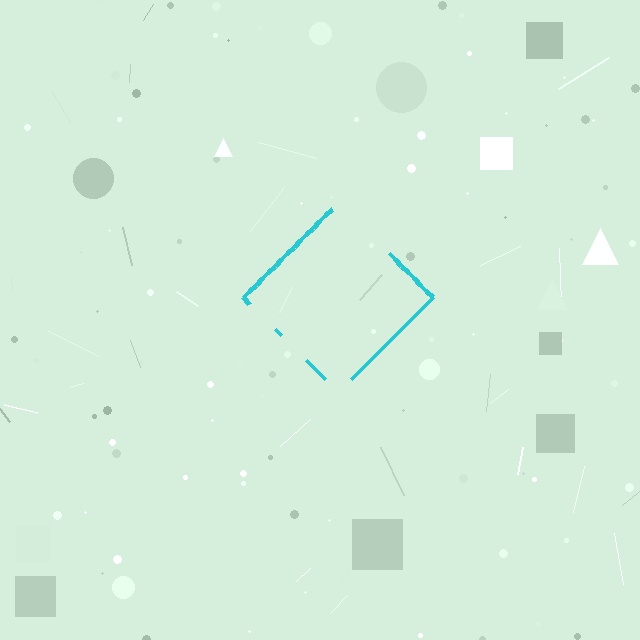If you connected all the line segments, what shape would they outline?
They would outline a diamond.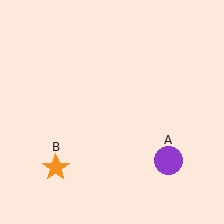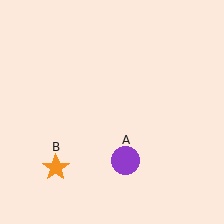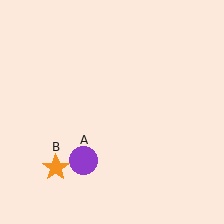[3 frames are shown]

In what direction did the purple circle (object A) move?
The purple circle (object A) moved left.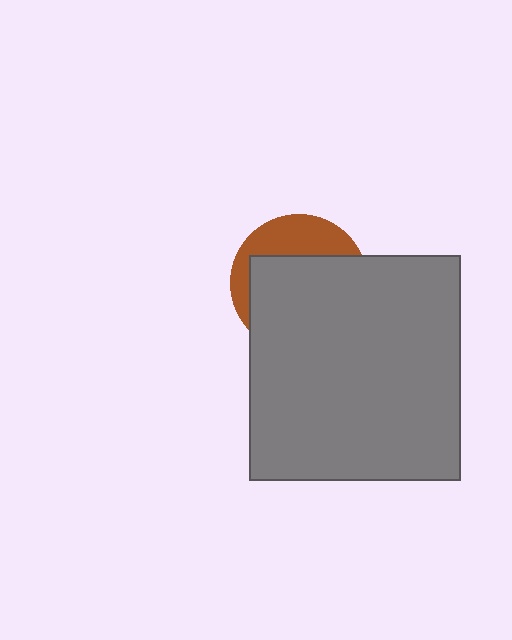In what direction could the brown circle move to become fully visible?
The brown circle could move up. That would shift it out from behind the gray rectangle entirely.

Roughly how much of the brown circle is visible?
A small part of it is visible (roughly 33%).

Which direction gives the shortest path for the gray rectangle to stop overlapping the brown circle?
Moving down gives the shortest separation.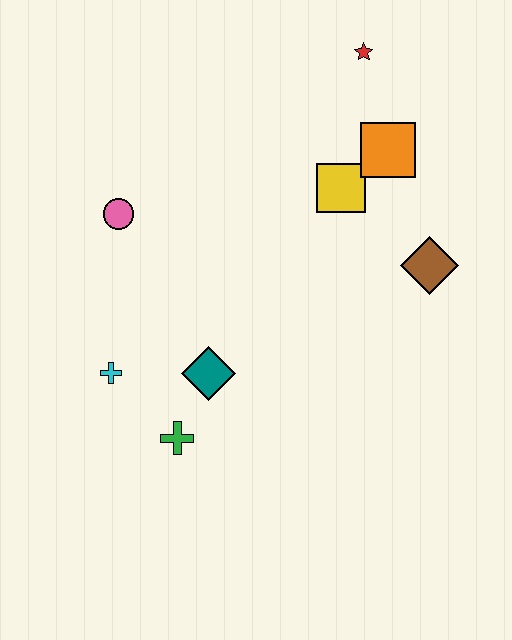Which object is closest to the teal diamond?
The green cross is closest to the teal diamond.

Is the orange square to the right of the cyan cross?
Yes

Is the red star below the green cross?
No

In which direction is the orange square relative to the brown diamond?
The orange square is above the brown diamond.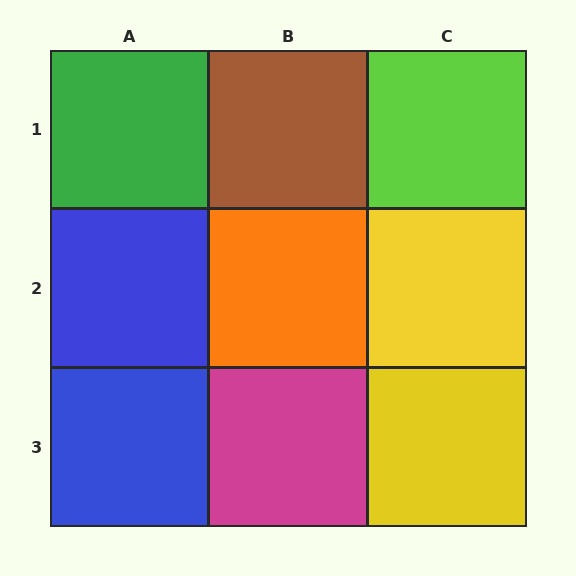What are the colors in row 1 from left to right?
Green, brown, lime.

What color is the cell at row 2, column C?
Yellow.